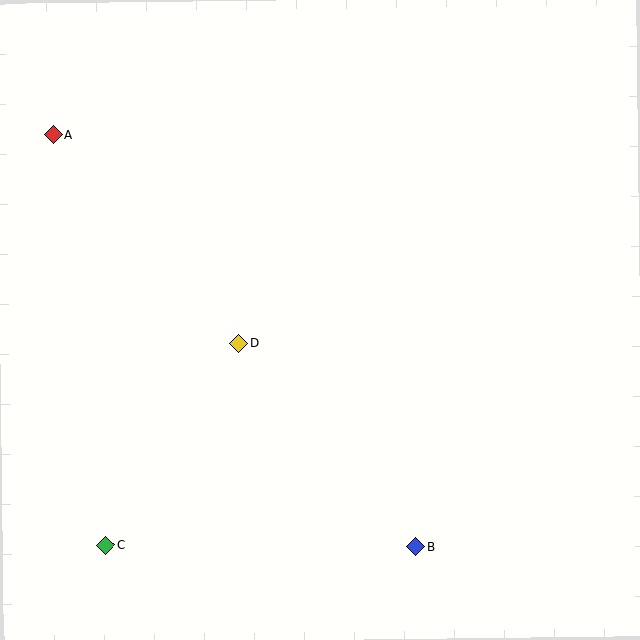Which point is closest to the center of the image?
Point D at (239, 343) is closest to the center.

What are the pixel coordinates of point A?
Point A is at (53, 135).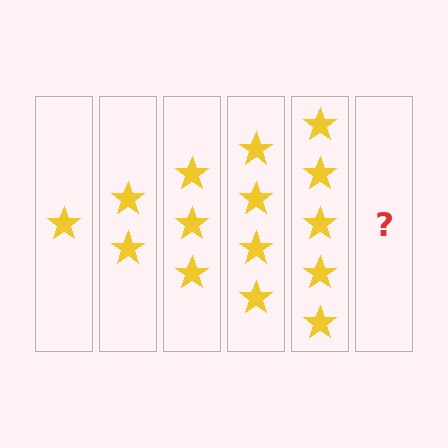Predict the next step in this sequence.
The next step is 6 stars.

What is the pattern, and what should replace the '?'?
The pattern is that each step adds one more star. The '?' should be 6 stars.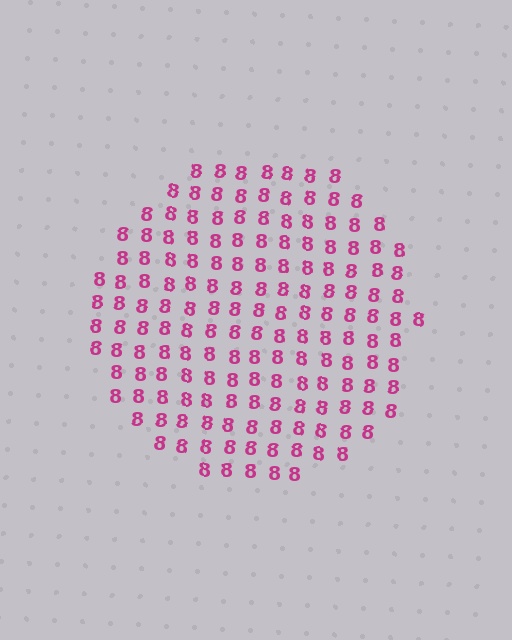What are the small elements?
The small elements are digit 8's.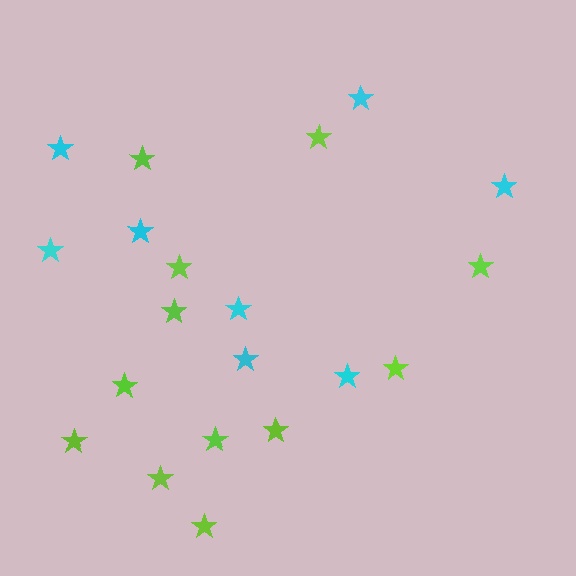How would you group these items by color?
There are 2 groups: one group of cyan stars (8) and one group of lime stars (12).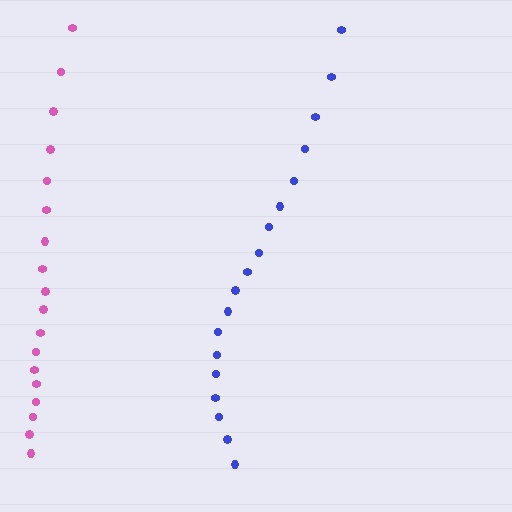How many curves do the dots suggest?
There are 2 distinct paths.